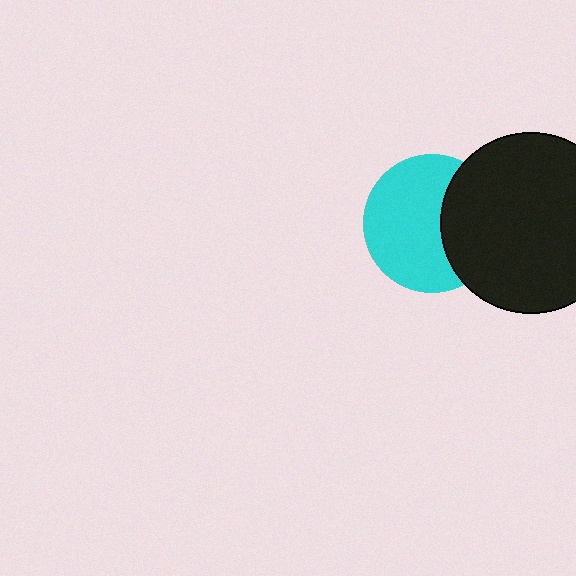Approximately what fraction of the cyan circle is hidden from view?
Roughly 35% of the cyan circle is hidden behind the black circle.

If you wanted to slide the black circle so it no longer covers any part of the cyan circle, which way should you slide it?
Slide it right — that is the most direct way to separate the two shapes.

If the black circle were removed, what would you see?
You would see the complete cyan circle.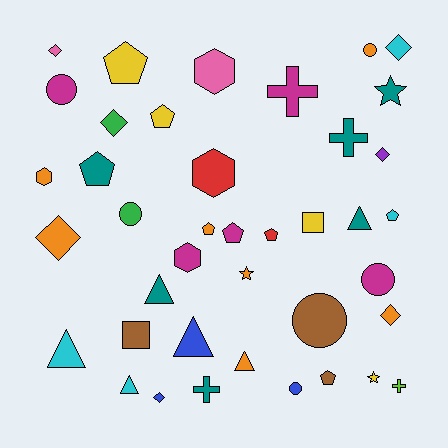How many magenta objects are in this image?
There are 5 magenta objects.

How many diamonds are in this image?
There are 7 diamonds.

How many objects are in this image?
There are 40 objects.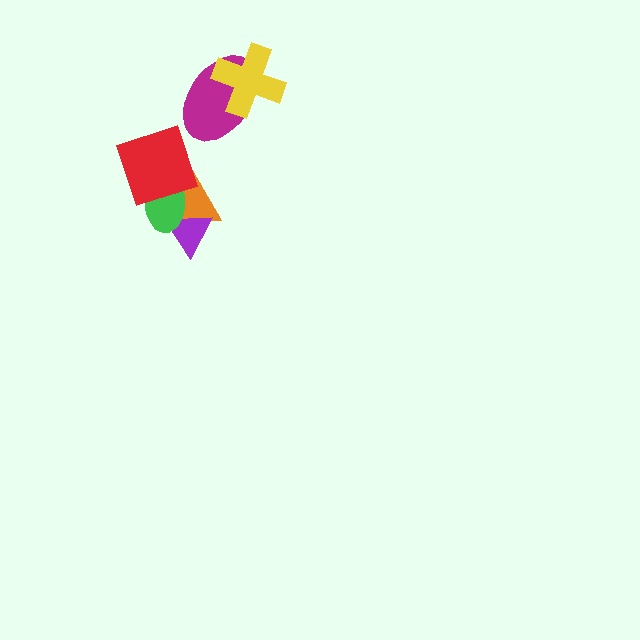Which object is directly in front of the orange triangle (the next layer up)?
The purple triangle is directly in front of the orange triangle.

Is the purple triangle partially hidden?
Yes, it is partially covered by another shape.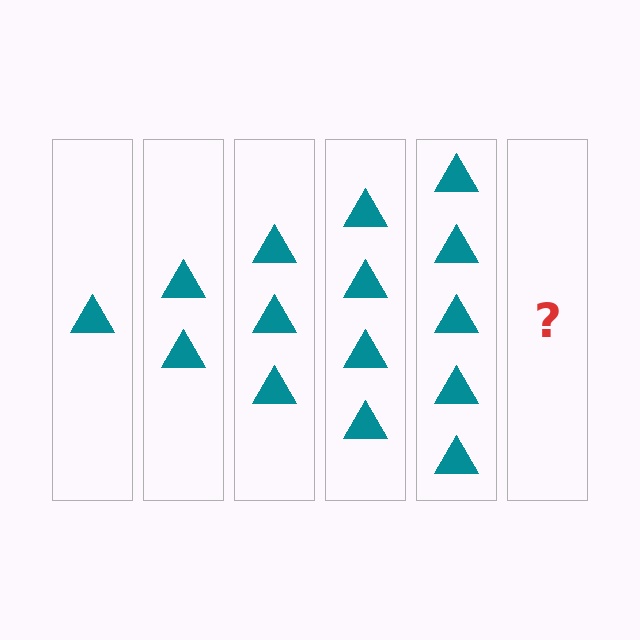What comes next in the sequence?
The next element should be 6 triangles.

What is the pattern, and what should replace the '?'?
The pattern is that each step adds one more triangle. The '?' should be 6 triangles.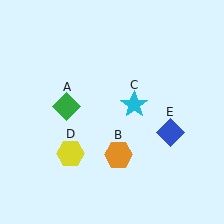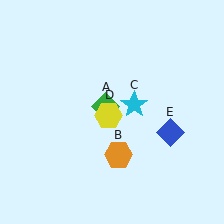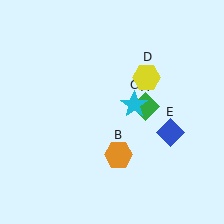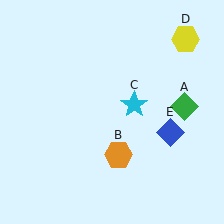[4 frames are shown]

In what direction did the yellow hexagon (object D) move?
The yellow hexagon (object D) moved up and to the right.